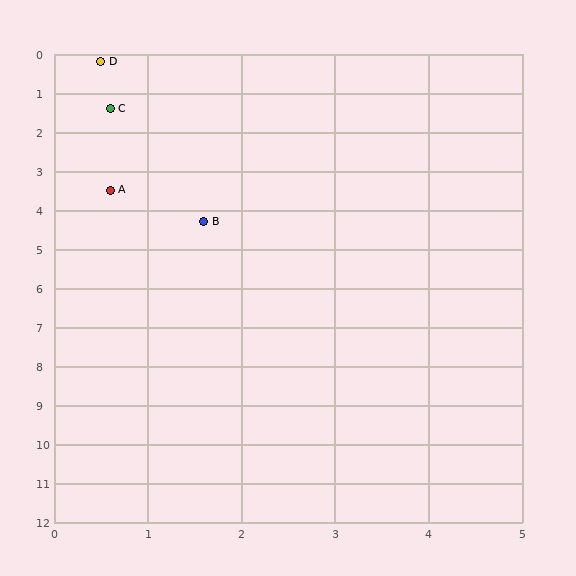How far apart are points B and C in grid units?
Points B and C are about 3.1 grid units apart.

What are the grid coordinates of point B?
Point B is at approximately (1.6, 4.3).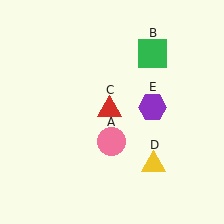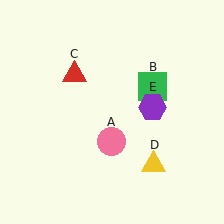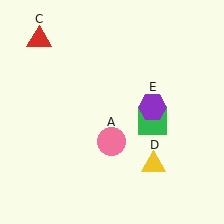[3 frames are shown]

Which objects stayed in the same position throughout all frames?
Pink circle (object A) and yellow triangle (object D) and purple hexagon (object E) remained stationary.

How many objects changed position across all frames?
2 objects changed position: green square (object B), red triangle (object C).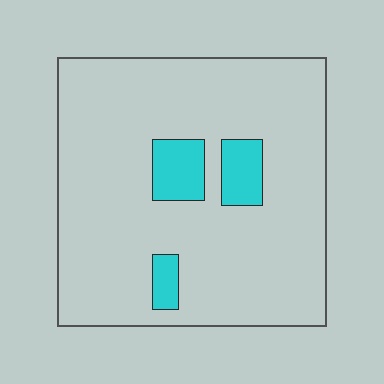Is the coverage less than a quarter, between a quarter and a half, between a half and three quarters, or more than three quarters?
Less than a quarter.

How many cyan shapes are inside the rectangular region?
3.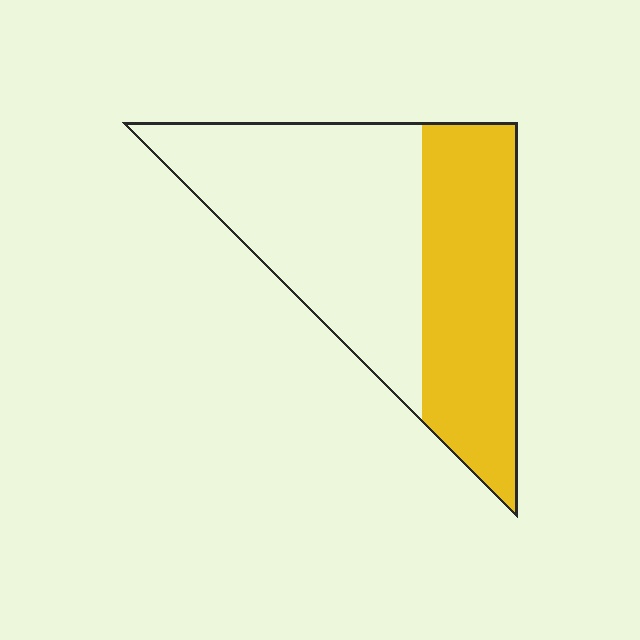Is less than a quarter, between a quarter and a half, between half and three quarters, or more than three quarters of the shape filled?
Between a quarter and a half.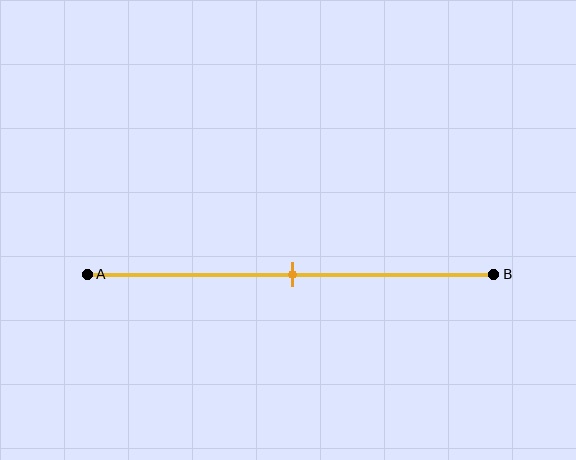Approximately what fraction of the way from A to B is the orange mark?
The orange mark is approximately 50% of the way from A to B.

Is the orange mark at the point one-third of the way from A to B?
No, the mark is at about 50% from A, not at the 33% one-third point.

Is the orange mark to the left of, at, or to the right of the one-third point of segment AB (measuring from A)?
The orange mark is to the right of the one-third point of segment AB.